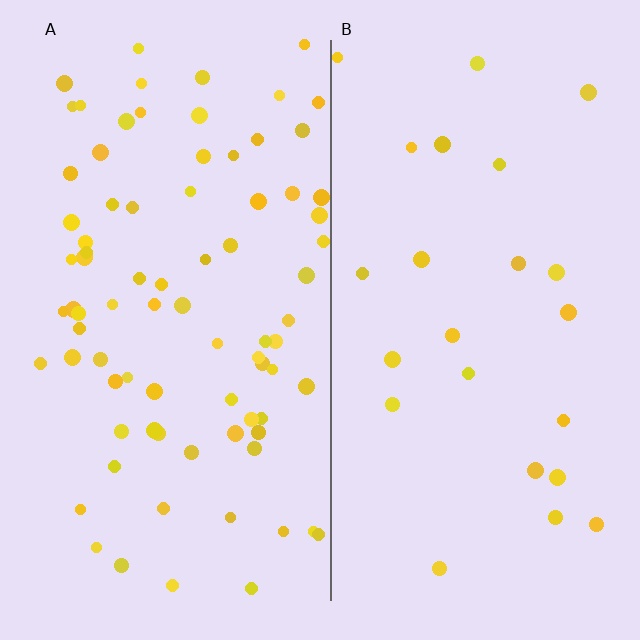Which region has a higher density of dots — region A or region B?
A (the left).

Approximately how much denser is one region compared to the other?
Approximately 3.4× — region A over region B.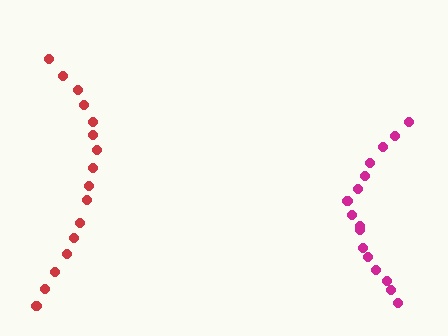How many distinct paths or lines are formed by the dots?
There are 2 distinct paths.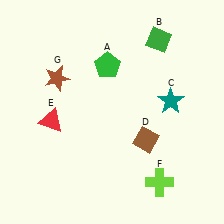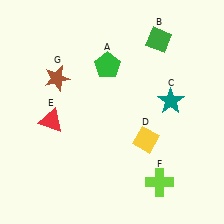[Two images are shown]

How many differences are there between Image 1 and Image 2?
There is 1 difference between the two images.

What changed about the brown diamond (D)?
In Image 1, D is brown. In Image 2, it changed to yellow.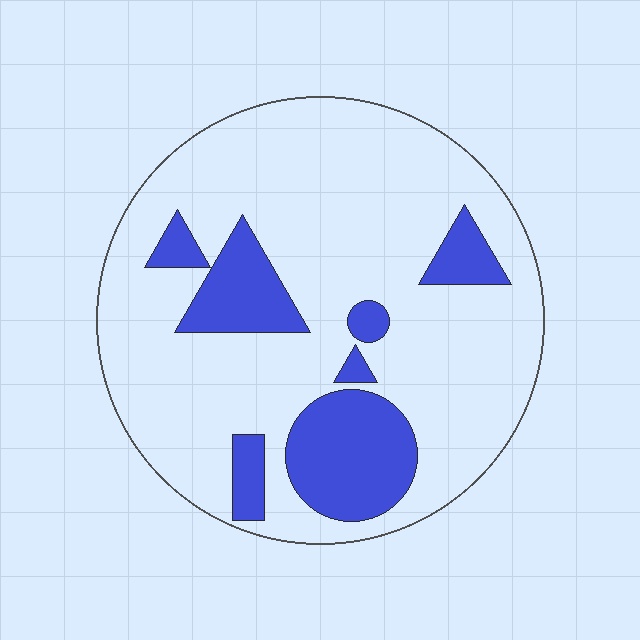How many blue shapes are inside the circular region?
7.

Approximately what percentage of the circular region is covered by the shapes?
Approximately 20%.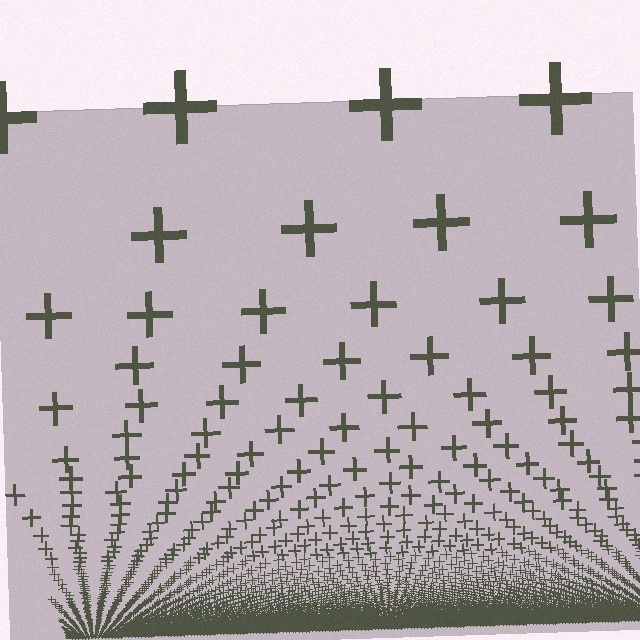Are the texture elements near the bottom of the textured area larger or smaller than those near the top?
Smaller. The gradient is inverted — elements near the bottom are smaller and denser.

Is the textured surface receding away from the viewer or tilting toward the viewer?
The surface appears to tilt toward the viewer. Texture elements get larger and sparser toward the top.